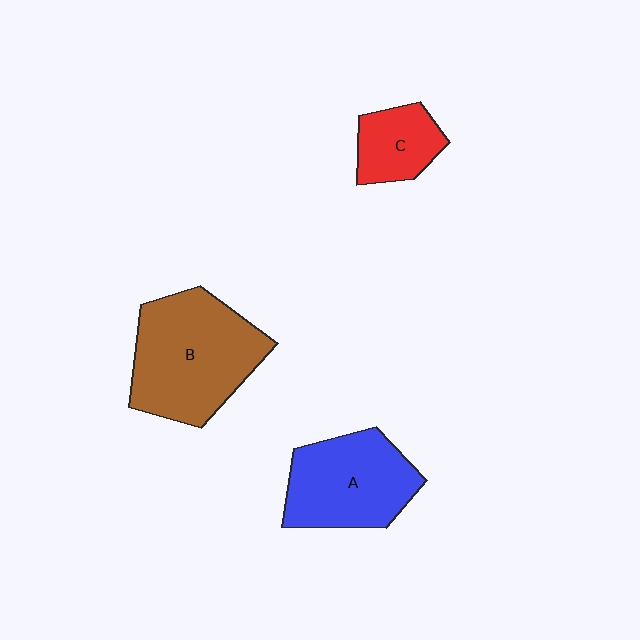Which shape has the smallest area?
Shape C (red).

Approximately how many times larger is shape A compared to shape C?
Approximately 1.9 times.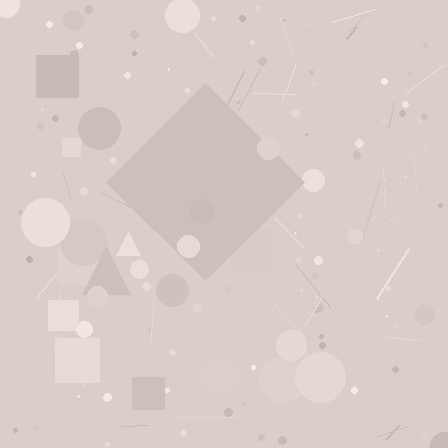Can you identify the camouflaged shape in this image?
The camouflaged shape is a diamond.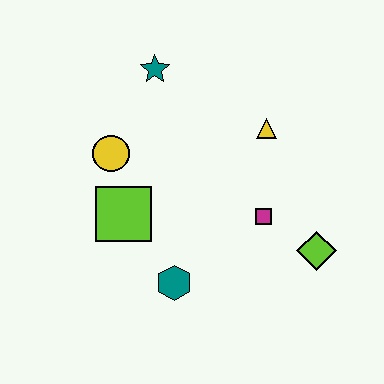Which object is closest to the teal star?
The yellow circle is closest to the teal star.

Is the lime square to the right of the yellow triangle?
No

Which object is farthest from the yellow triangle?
The teal hexagon is farthest from the yellow triangle.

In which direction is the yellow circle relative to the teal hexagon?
The yellow circle is above the teal hexagon.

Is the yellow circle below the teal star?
Yes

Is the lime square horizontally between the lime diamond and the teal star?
No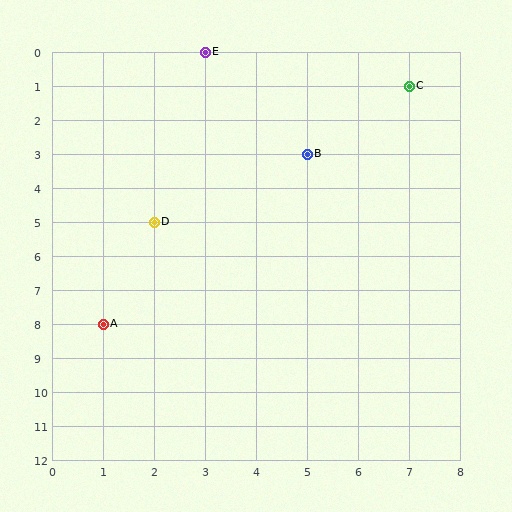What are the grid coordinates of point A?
Point A is at grid coordinates (1, 8).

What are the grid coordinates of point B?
Point B is at grid coordinates (5, 3).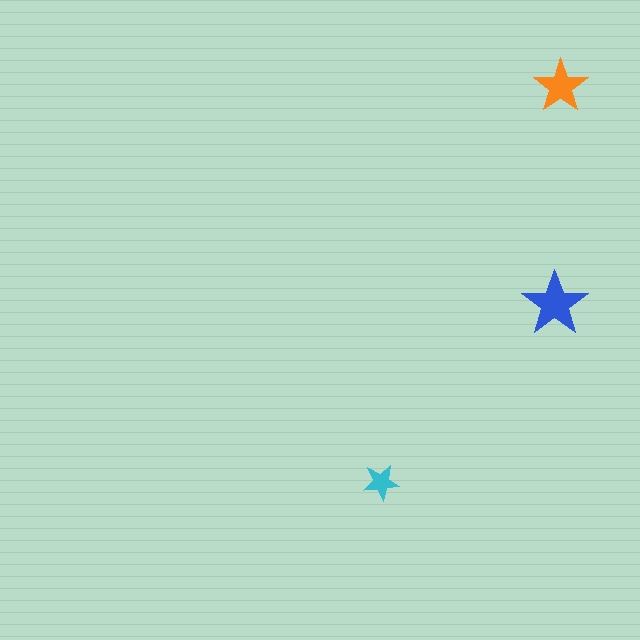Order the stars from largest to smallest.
the blue one, the orange one, the cyan one.